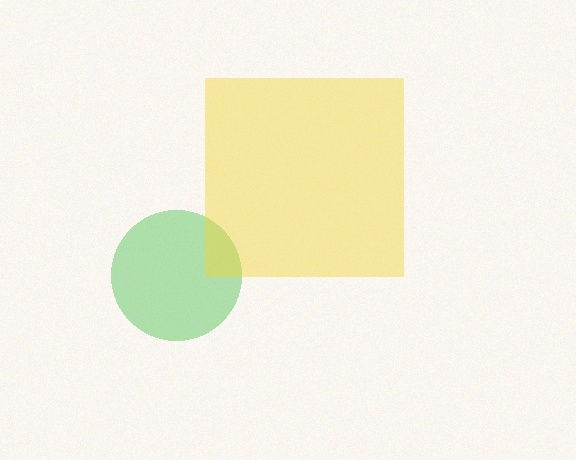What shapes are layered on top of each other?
The layered shapes are: a green circle, a yellow square.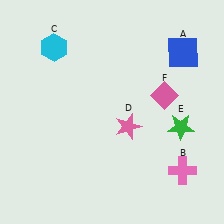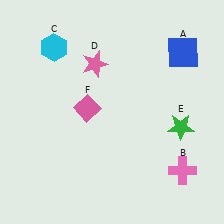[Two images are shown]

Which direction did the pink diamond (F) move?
The pink diamond (F) moved left.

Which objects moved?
The objects that moved are: the pink star (D), the pink diamond (F).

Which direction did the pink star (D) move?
The pink star (D) moved up.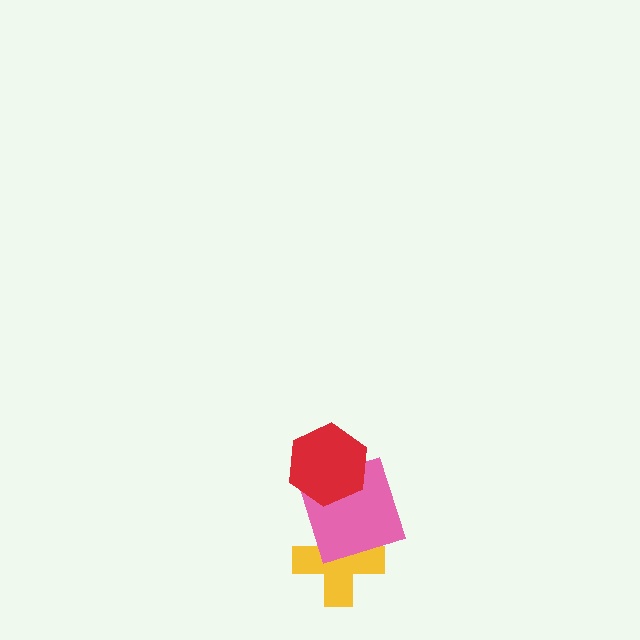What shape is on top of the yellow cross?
The pink square is on top of the yellow cross.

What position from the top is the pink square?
The pink square is 2nd from the top.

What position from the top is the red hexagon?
The red hexagon is 1st from the top.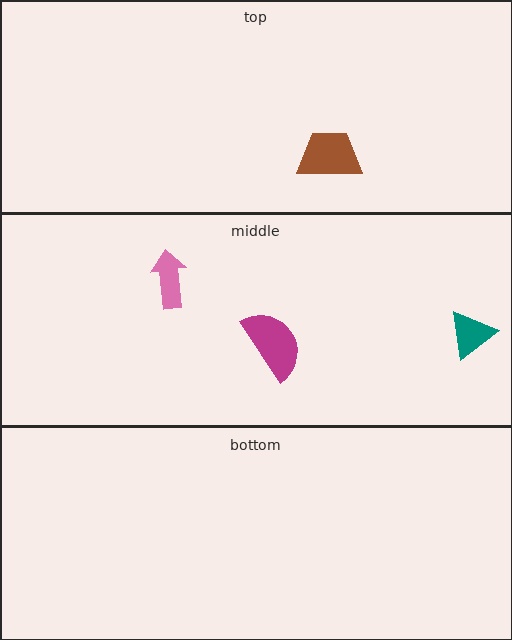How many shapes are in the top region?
1.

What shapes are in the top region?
The brown trapezoid.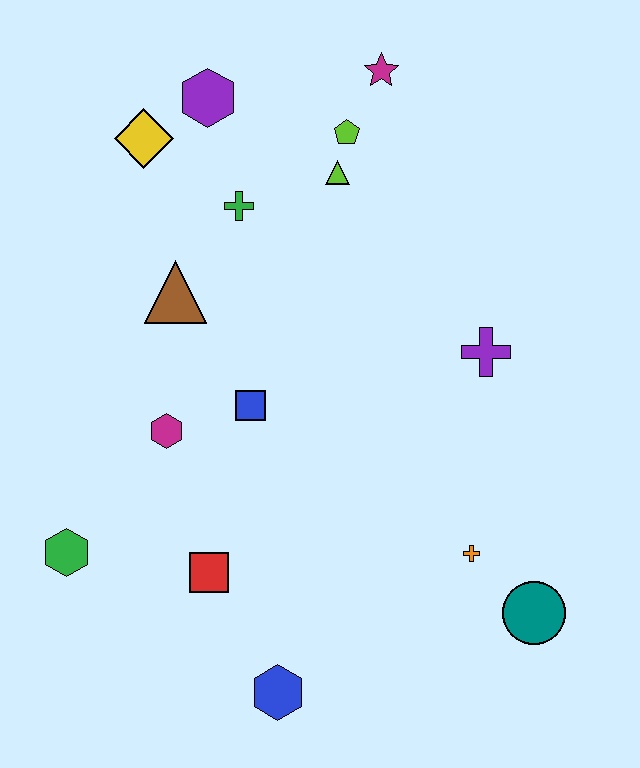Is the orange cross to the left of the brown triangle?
No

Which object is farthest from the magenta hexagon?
The magenta star is farthest from the magenta hexagon.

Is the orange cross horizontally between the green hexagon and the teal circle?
Yes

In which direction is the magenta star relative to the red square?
The magenta star is above the red square.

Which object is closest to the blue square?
The magenta hexagon is closest to the blue square.